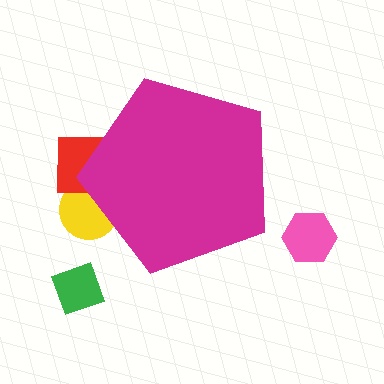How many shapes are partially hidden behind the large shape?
2 shapes are partially hidden.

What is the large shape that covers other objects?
A magenta pentagon.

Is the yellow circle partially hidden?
Yes, the yellow circle is partially hidden behind the magenta pentagon.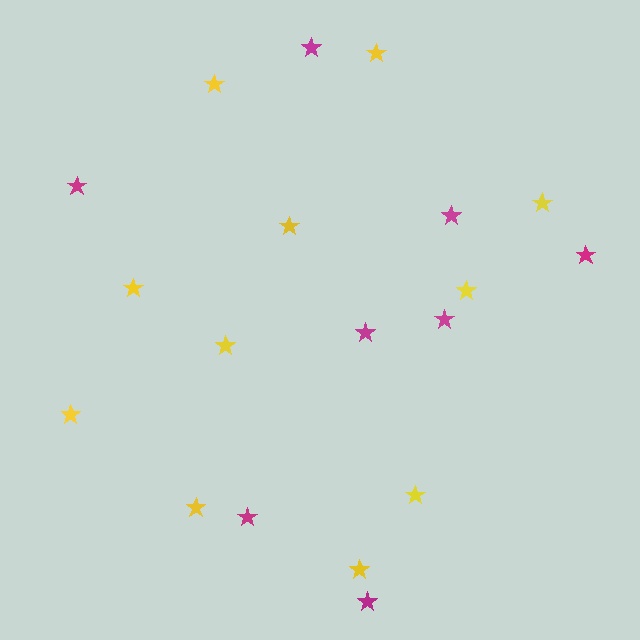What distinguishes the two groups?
There are 2 groups: one group of magenta stars (8) and one group of yellow stars (11).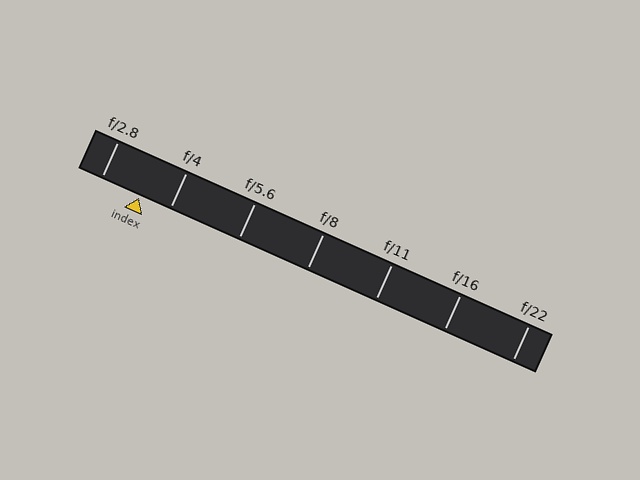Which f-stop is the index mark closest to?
The index mark is closest to f/4.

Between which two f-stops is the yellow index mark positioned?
The index mark is between f/2.8 and f/4.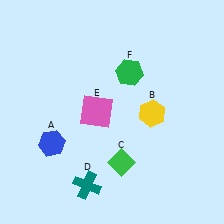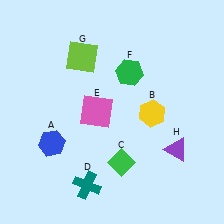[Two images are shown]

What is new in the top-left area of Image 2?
A lime square (G) was added in the top-left area of Image 2.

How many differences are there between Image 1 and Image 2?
There are 2 differences between the two images.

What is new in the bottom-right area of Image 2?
A purple triangle (H) was added in the bottom-right area of Image 2.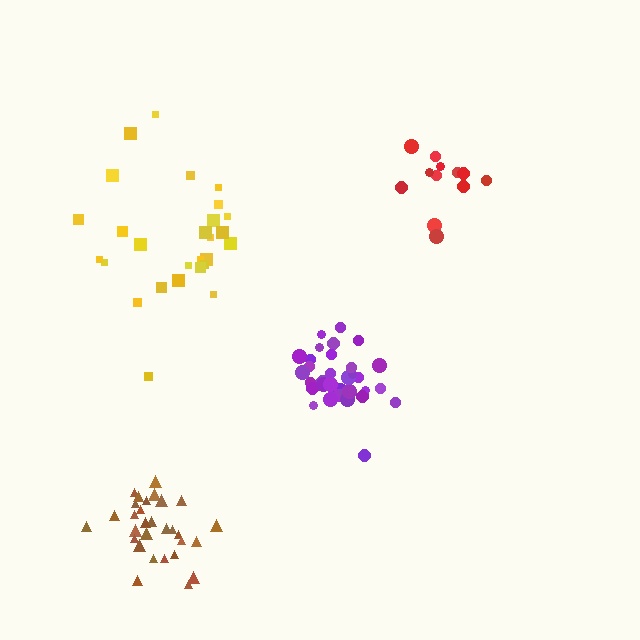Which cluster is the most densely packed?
Purple.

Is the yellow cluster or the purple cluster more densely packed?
Purple.